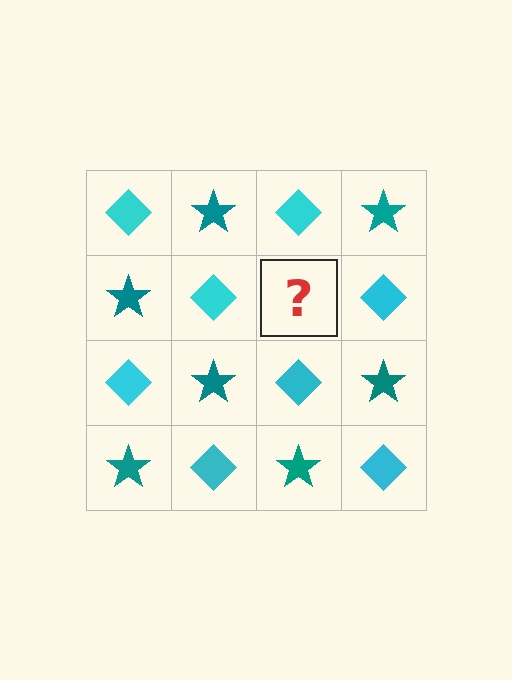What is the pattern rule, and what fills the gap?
The rule is that it alternates cyan diamond and teal star in a checkerboard pattern. The gap should be filled with a teal star.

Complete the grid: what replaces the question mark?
The question mark should be replaced with a teal star.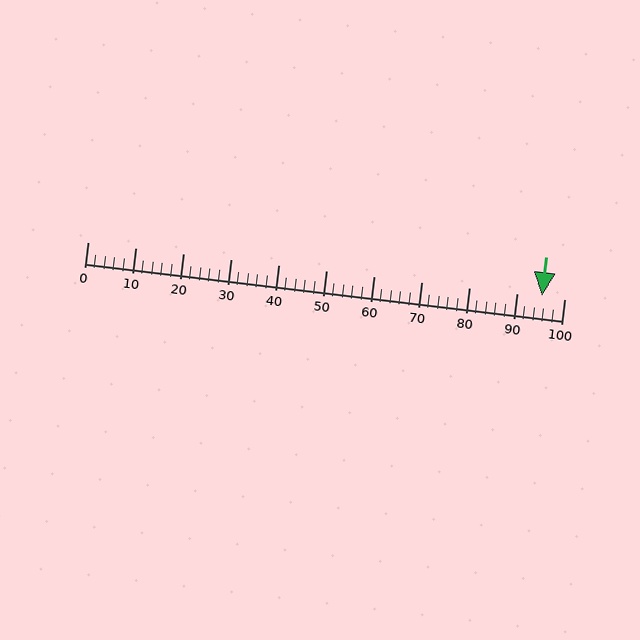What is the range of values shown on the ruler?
The ruler shows values from 0 to 100.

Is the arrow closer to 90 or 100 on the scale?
The arrow is closer to 100.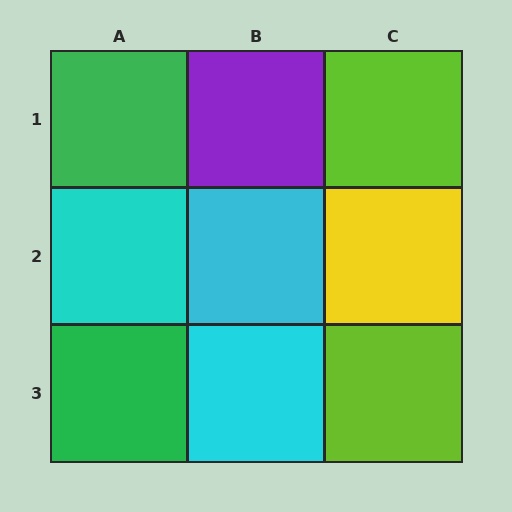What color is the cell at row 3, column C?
Lime.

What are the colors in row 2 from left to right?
Cyan, cyan, yellow.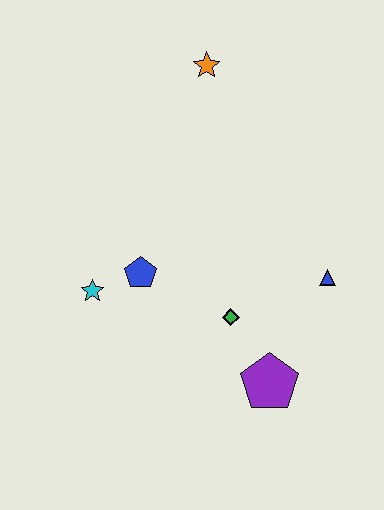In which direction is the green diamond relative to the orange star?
The green diamond is below the orange star.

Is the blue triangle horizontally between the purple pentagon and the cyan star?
No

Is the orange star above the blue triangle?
Yes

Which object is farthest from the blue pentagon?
The orange star is farthest from the blue pentagon.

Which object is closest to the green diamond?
The purple pentagon is closest to the green diamond.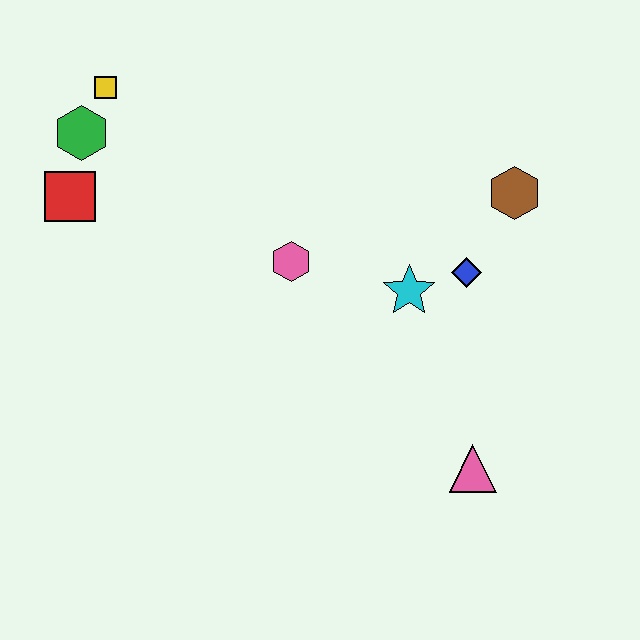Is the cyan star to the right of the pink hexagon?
Yes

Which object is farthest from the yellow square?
The pink triangle is farthest from the yellow square.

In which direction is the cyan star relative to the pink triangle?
The cyan star is above the pink triangle.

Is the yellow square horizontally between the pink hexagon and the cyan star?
No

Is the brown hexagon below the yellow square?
Yes